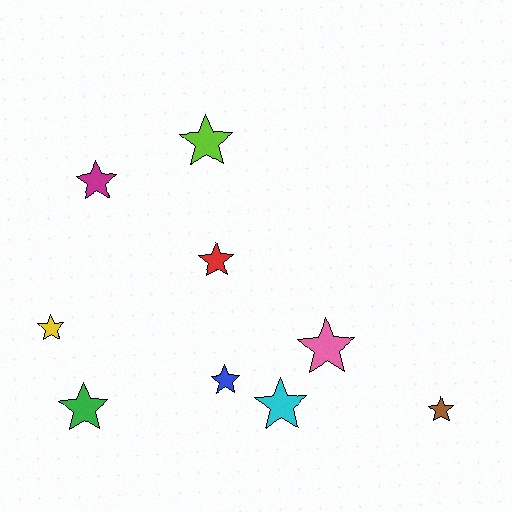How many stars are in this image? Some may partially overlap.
There are 9 stars.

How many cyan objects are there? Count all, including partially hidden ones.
There is 1 cyan object.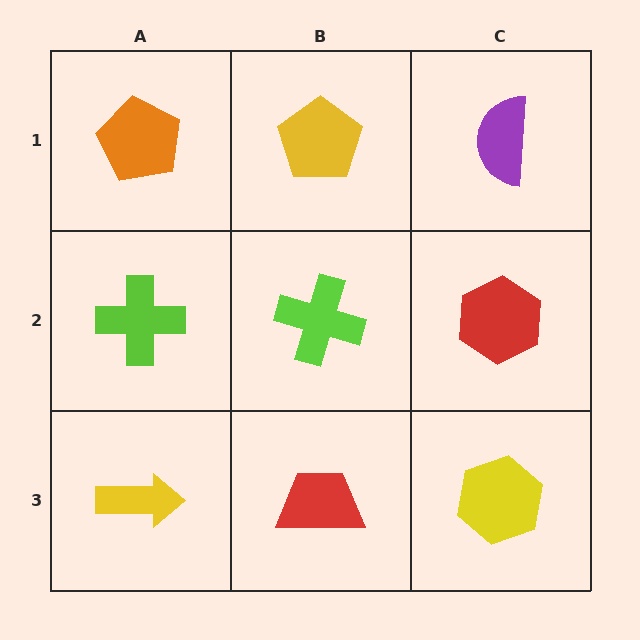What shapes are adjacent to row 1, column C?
A red hexagon (row 2, column C), a yellow pentagon (row 1, column B).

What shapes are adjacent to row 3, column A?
A lime cross (row 2, column A), a red trapezoid (row 3, column B).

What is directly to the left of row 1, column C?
A yellow pentagon.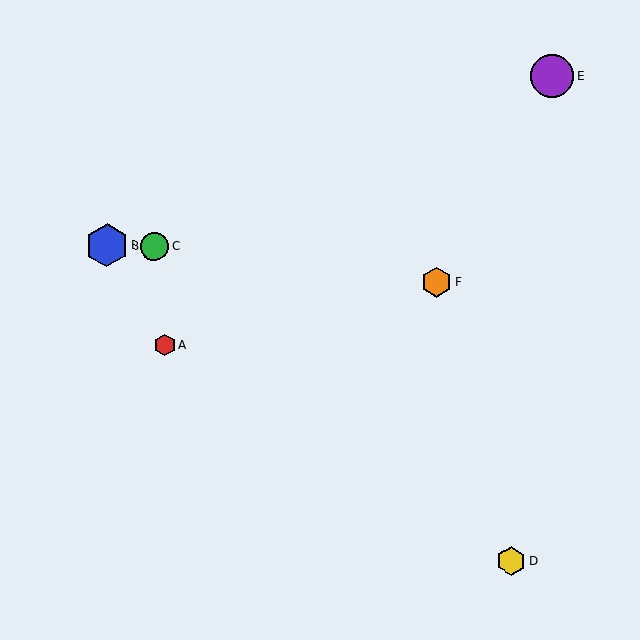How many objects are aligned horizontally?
2 objects (B, C) are aligned horizontally.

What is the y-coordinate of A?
Object A is at y≈345.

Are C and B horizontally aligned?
Yes, both are at y≈246.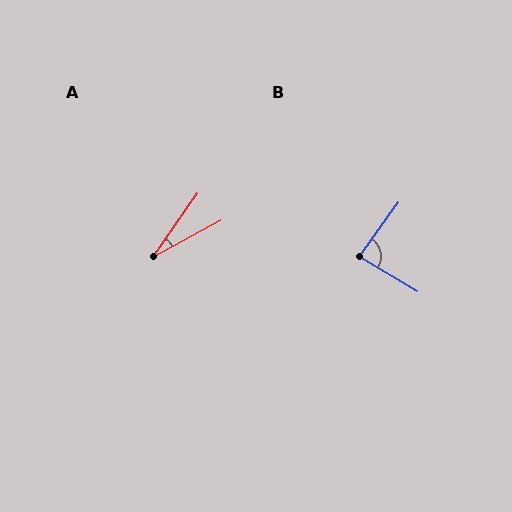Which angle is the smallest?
A, at approximately 26 degrees.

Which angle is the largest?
B, at approximately 85 degrees.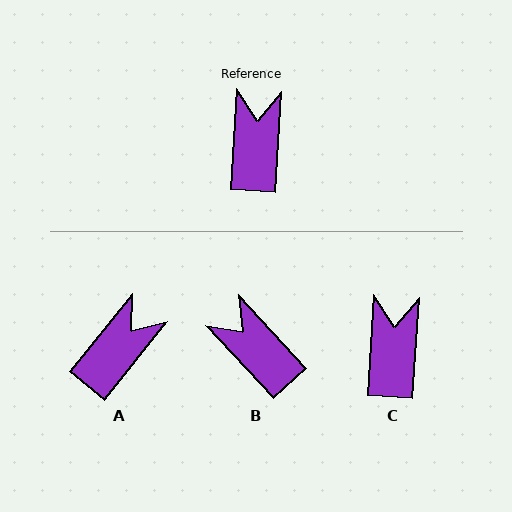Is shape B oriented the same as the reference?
No, it is off by about 47 degrees.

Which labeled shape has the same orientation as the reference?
C.